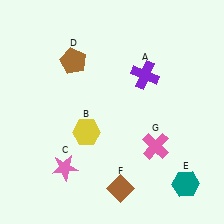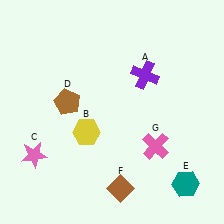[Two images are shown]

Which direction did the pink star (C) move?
The pink star (C) moved left.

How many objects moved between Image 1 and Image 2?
2 objects moved between the two images.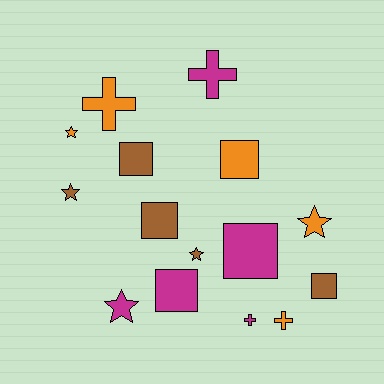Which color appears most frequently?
Magenta, with 5 objects.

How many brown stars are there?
There are 2 brown stars.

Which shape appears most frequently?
Square, with 6 objects.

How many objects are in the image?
There are 15 objects.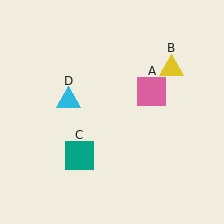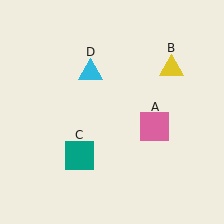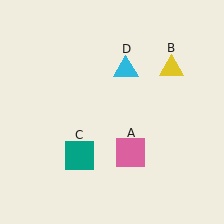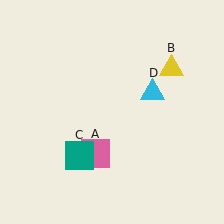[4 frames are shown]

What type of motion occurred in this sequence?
The pink square (object A), cyan triangle (object D) rotated clockwise around the center of the scene.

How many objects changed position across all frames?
2 objects changed position: pink square (object A), cyan triangle (object D).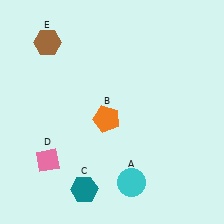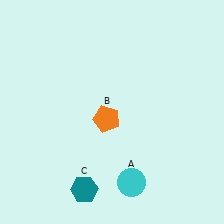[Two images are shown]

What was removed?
The brown hexagon (E), the pink diamond (D) were removed in Image 2.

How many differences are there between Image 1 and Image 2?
There are 2 differences between the two images.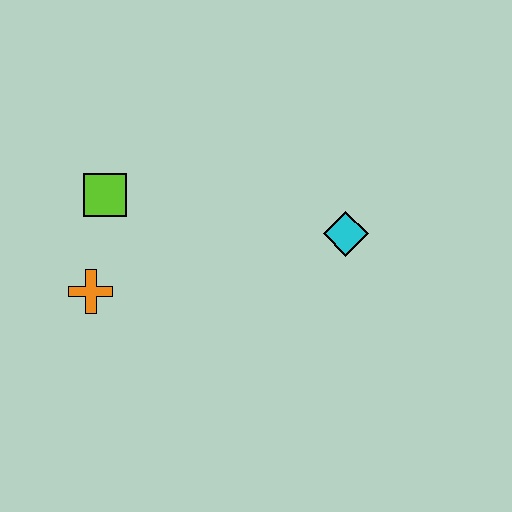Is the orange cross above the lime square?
No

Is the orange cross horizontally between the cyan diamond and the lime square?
No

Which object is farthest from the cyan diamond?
The orange cross is farthest from the cyan diamond.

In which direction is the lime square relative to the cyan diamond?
The lime square is to the left of the cyan diamond.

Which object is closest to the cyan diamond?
The lime square is closest to the cyan diamond.